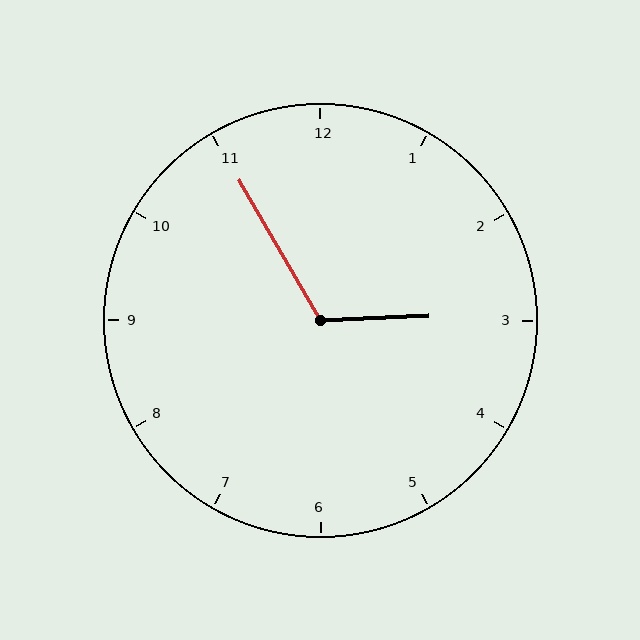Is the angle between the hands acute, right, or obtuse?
It is obtuse.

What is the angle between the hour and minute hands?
Approximately 118 degrees.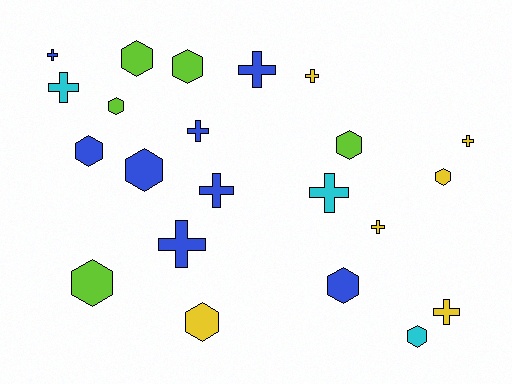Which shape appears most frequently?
Cross, with 11 objects.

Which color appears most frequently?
Blue, with 8 objects.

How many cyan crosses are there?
There are 2 cyan crosses.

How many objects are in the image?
There are 22 objects.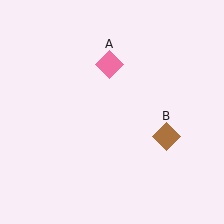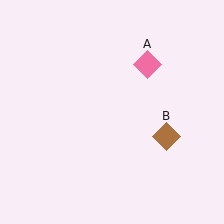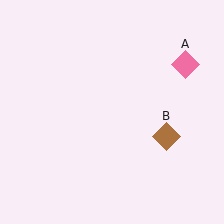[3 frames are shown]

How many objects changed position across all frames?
1 object changed position: pink diamond (object A).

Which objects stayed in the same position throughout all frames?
Brown diamond (object B) remained stationary.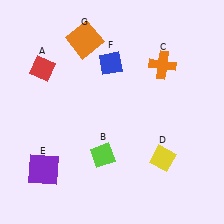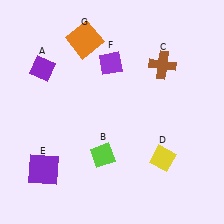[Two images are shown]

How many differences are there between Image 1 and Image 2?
There are 3 differences between the two images.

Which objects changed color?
A changed from red to purple. C changed from orange to brown. F changed from blue to purple.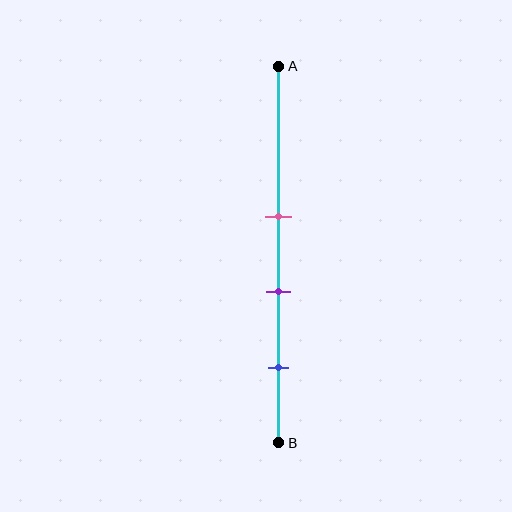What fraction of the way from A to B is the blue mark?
The blue mark is approximately 80% (0.8) of the way from A to B.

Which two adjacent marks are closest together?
The pink and purple marks are the closest adjacent pair.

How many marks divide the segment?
There are 3 marks dividing the segment.